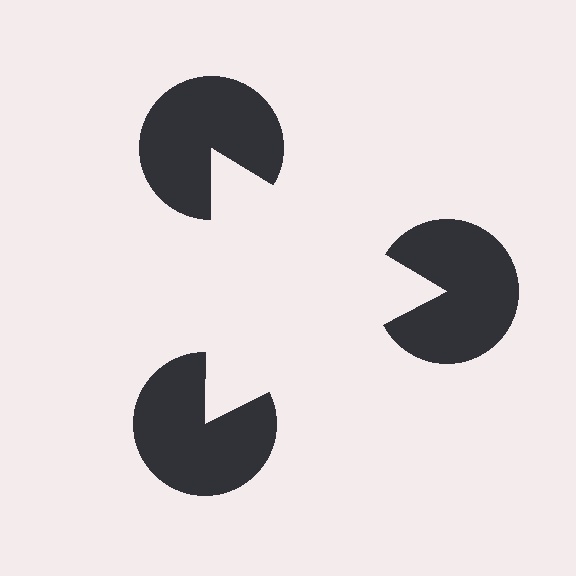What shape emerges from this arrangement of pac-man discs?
An illusory triangle — its edges are inferred from the aligned wedge cuts in the pac-man discs, not physically drawn.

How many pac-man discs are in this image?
There are 3 — one at each vertex of the illusory triangle.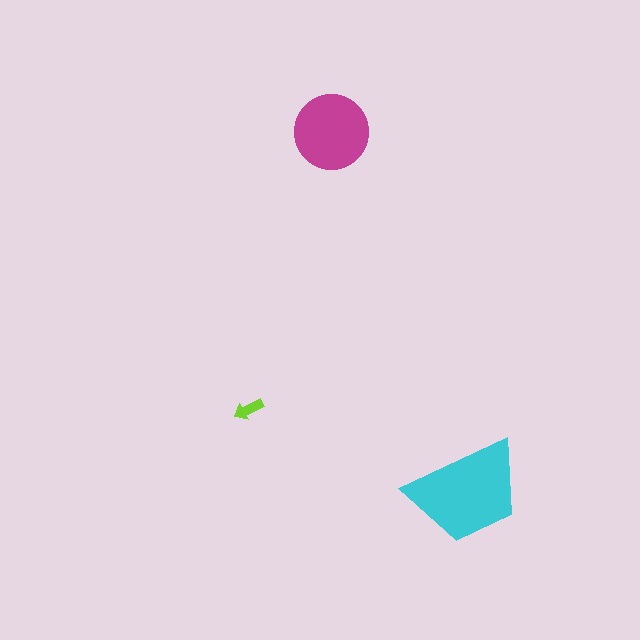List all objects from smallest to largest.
The lime arrow, the magenta circle, the cyan trapezoid.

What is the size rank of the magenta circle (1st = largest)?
2nd.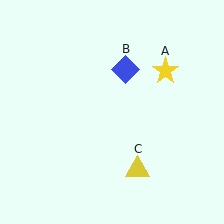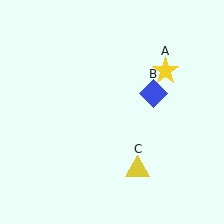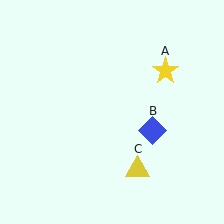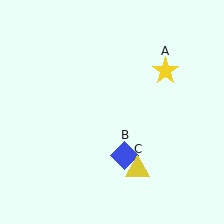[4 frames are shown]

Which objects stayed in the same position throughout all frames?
Yellow star (object A) and yellow triangle (object C) remained stationary.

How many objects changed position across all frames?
1 object changed position: blue diamond (object B).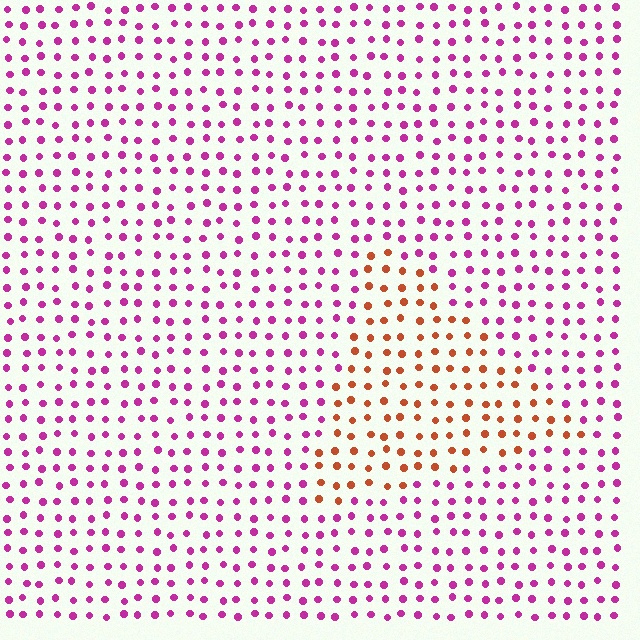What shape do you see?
I see a triangle.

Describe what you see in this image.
The image is filled with small magenta elements in a uniform arrangement. A triangle-shaped region is visible where the elements are tinted to a slightly different hue, forming a subtle color boundary.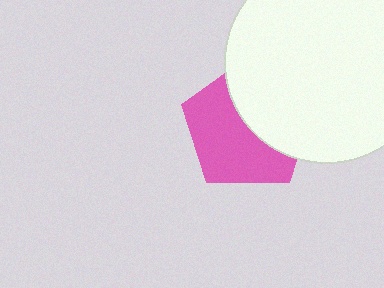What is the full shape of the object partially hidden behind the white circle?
The partially hidden object is a pink pentagon.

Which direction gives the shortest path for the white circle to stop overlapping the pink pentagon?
Moving right gives the shortest separation.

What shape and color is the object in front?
The object in front is a white circle.